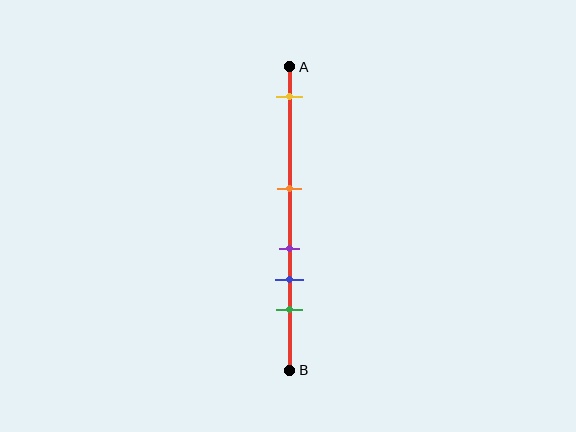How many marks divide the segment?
There are 5 marks dividing the segment.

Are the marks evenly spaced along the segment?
No, the marks are not evenly spaced.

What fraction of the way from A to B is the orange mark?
The orange mark is approximately 40% (0.4) of the way from A to B.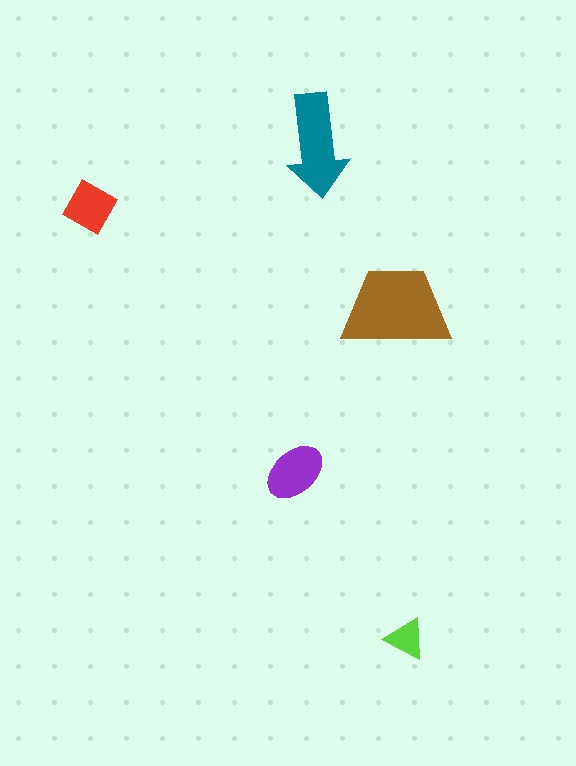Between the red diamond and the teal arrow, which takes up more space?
The teal arrow.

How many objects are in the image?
There are 5 objects in the image.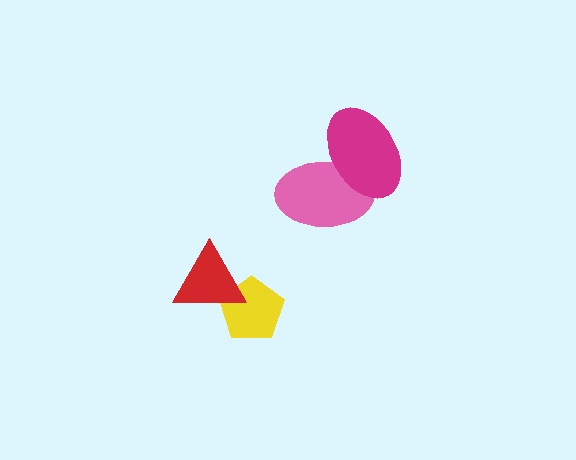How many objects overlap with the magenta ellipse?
1 object overlaps with the magenta ellipse.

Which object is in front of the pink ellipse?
The magenta ellipse is in front of the pink ellipse.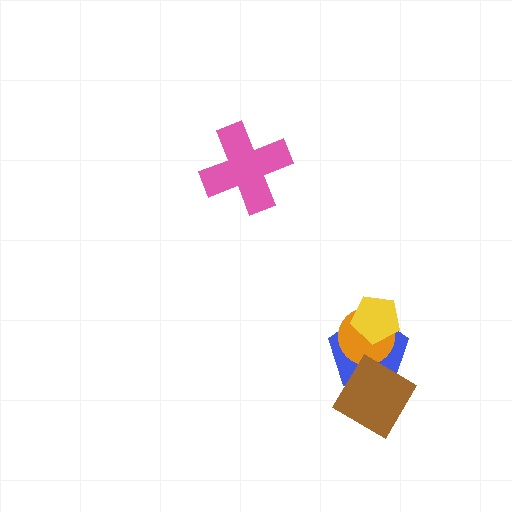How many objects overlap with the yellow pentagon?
2 objects overlap with the yellow pentagon.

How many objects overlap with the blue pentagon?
3 objects overlap with the blue pentagon.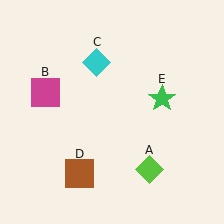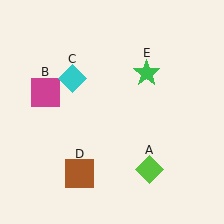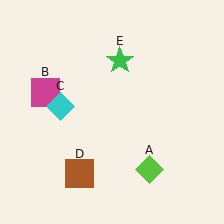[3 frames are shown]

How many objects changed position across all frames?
2 objects changed position: cyan diamond (object C), green star (object E).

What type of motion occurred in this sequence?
The cyan diamond (object C), green star (object E) rotated counterclockwise around the center of the scene.